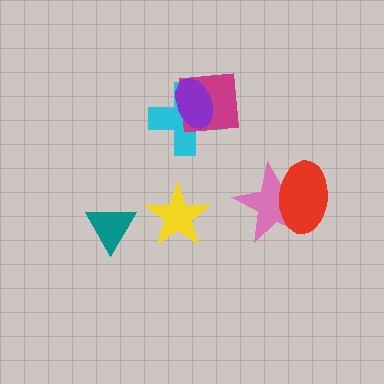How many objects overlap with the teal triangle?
0 objects overlap with the teal triangle.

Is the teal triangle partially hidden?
No, no other shape covers it.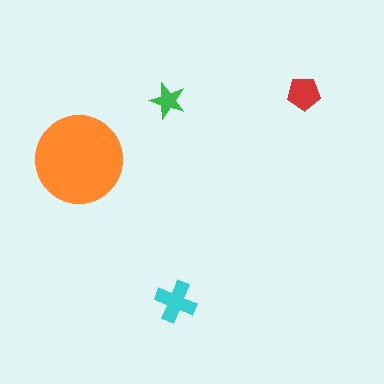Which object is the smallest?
The green star.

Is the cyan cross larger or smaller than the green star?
Larger.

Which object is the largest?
The orange circle.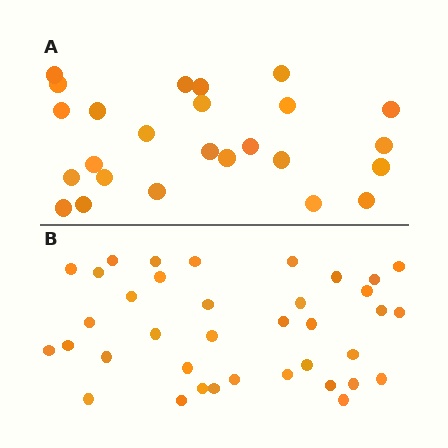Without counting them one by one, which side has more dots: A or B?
Region B (the bottom region) has more dots.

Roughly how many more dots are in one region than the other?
Region B has roughly 12 or so more dots than region A.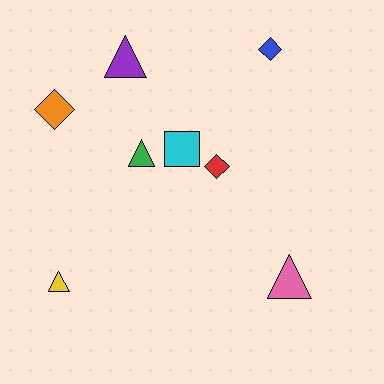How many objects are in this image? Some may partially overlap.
There are 8 objects.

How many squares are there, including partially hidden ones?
There is 1 square.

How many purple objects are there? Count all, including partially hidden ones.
There is 1 purple object.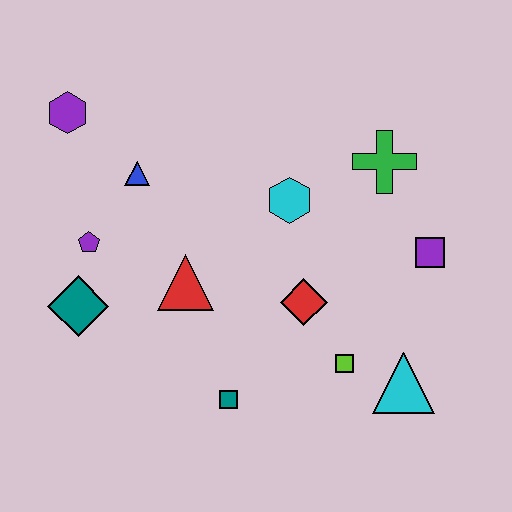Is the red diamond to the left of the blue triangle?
No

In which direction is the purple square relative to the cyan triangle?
The purple square is above the cyan triangle.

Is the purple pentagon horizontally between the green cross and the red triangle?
No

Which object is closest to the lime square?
The cyan triangle is closest to the lime square.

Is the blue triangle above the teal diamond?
Yes